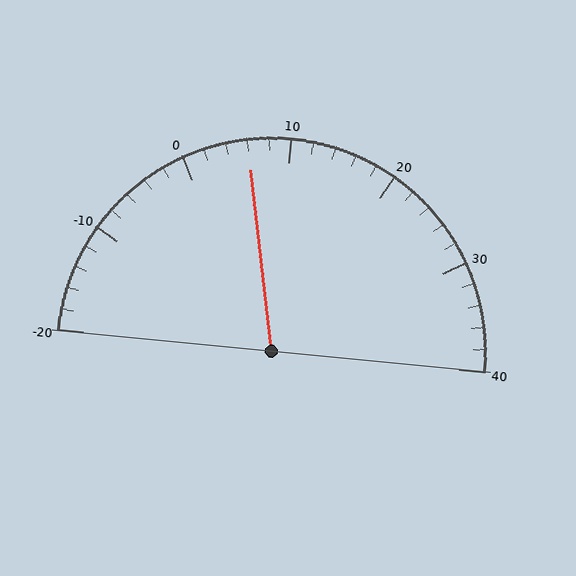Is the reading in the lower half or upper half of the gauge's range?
The reading is in the lower half of the range (-20 to 40).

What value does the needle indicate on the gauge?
The needle indicates approximately 6.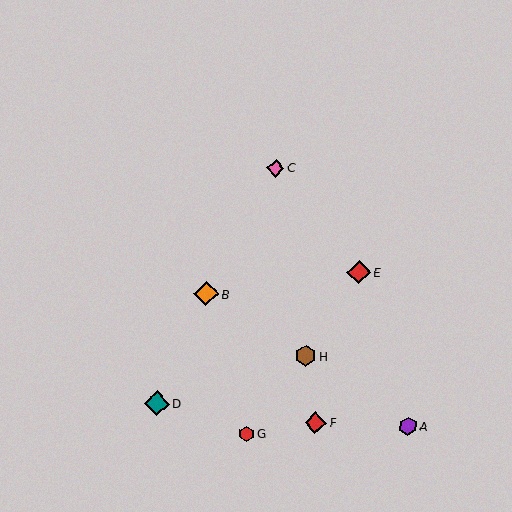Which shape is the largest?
The teal diamond (labeled D) is the largest.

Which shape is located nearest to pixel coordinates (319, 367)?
The brown hexagon (labeled H) at (305, 356) is nearest to that location.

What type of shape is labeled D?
Shape D is a teal diamond.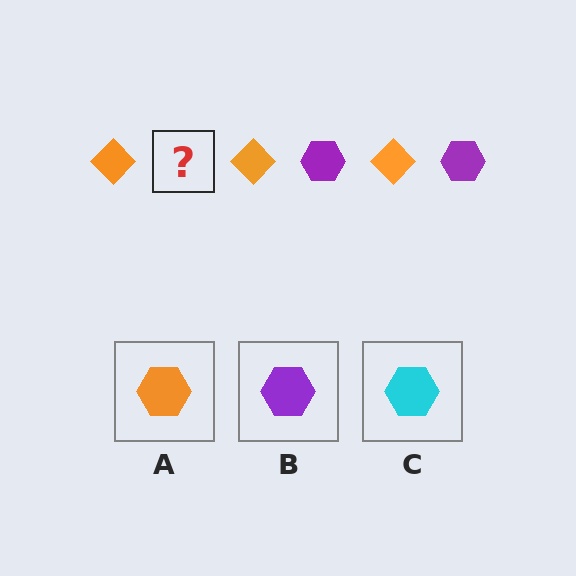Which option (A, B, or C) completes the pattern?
B.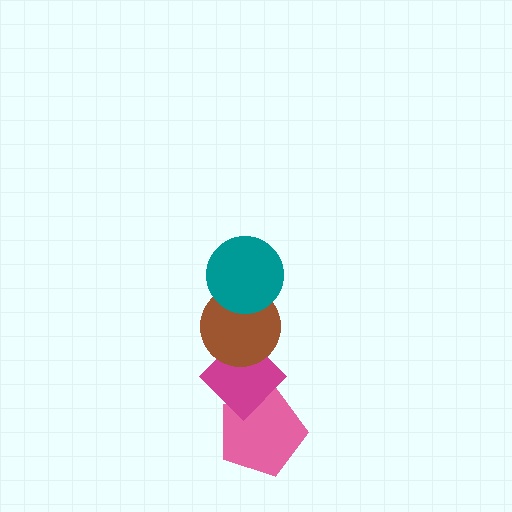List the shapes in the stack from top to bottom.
From top to bottom: the teal circle, the brown circle, the magenta diamond, the pink pentagon.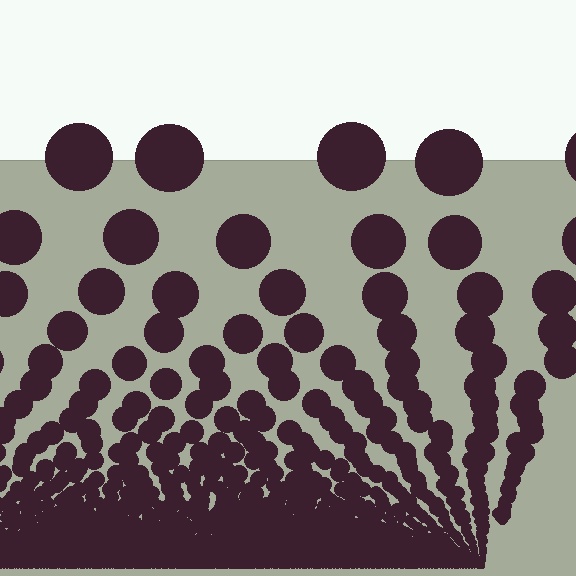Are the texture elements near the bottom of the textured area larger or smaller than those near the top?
Smaller. The gradient is inverted — elements near the bottom are smaller and denser.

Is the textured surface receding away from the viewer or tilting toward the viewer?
The surface appears to tilt toward the viewer. Texture elements get larger and sparser toward the top.